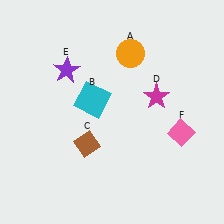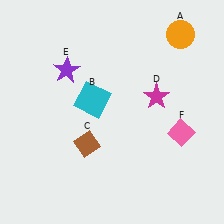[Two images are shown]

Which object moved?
The orange circle (A) moved right.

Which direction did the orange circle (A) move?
The orange circle (A) moved right.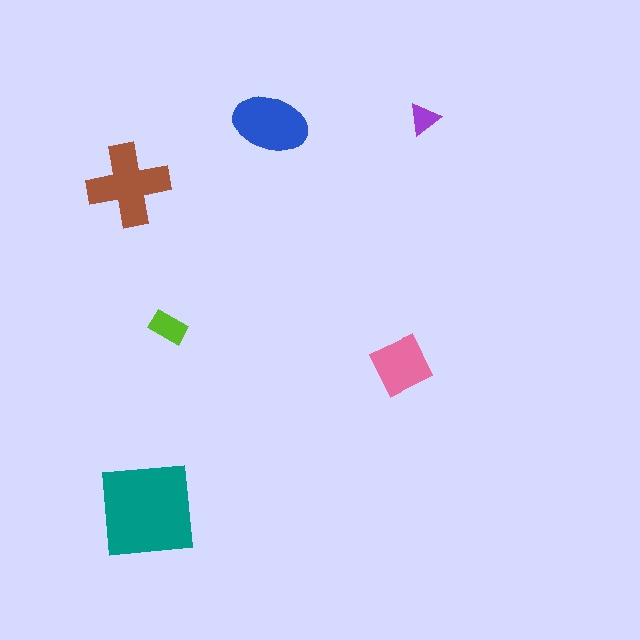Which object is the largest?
The teal square.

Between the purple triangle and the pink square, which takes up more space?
The pink square.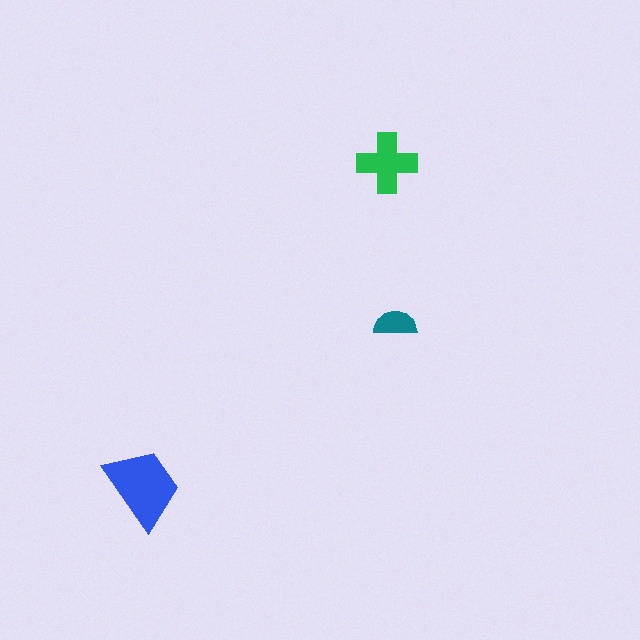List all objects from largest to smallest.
The blue trapezoid, the green cross, the teal semicircle.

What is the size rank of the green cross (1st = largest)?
2nd.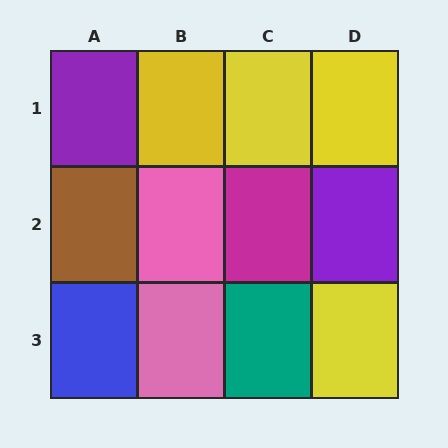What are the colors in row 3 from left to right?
Blue, pink, teal, yellow.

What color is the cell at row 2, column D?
Purple.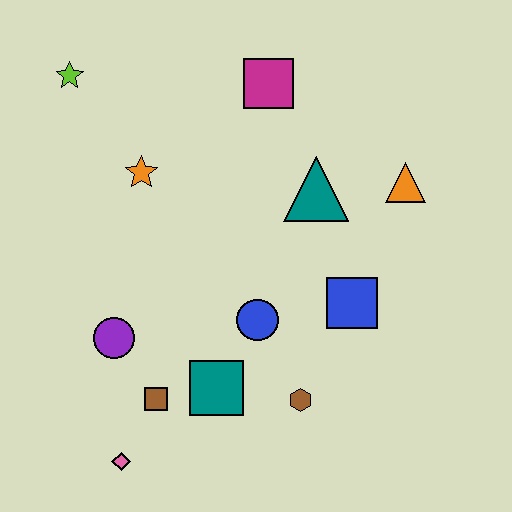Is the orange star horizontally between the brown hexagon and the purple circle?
Yes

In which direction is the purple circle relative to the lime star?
The purple circle is below the lime star.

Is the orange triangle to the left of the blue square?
No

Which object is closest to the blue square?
The blue circle is closest to the blue square.